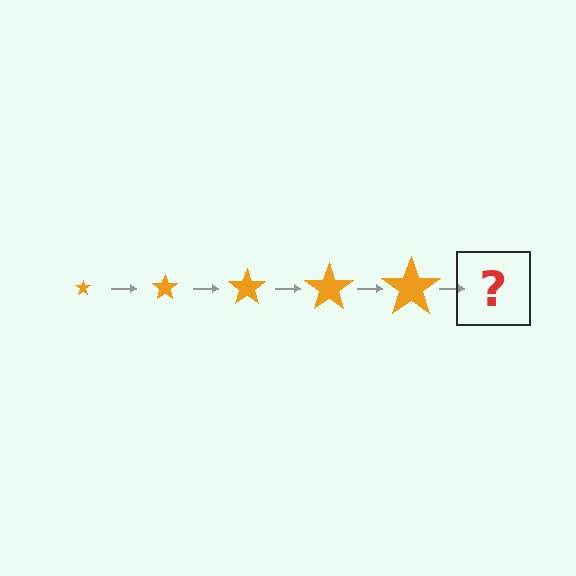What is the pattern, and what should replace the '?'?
The pattern is that the star gets progressively larger each step. The '?' should be an orange star, larger than the previous one.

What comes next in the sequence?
The next element should be an orange star, larger than the previous one.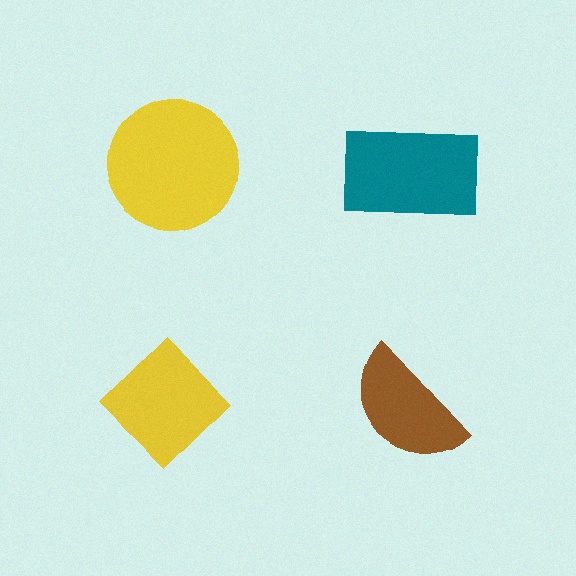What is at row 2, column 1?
A yellow diamond.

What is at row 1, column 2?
A teal rectangle.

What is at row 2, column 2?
A brown semicircle.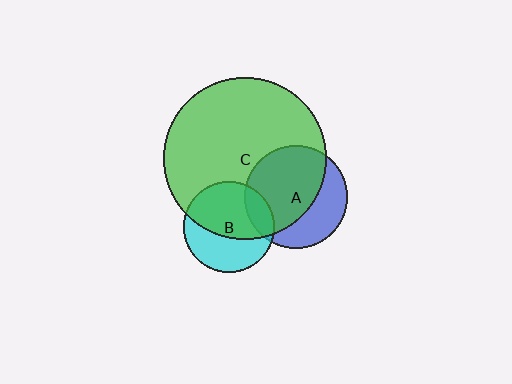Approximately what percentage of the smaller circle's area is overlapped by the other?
Approximately 60%.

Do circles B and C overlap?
Yes.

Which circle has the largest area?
Circle C (green).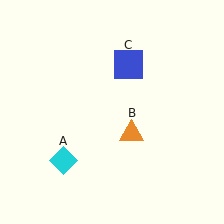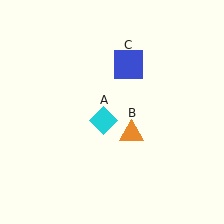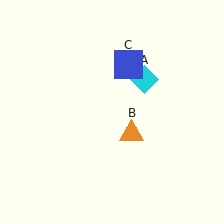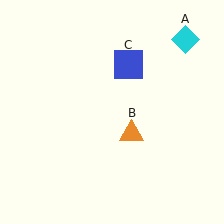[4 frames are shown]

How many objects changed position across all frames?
1 object changed position: cyan diamond (object A).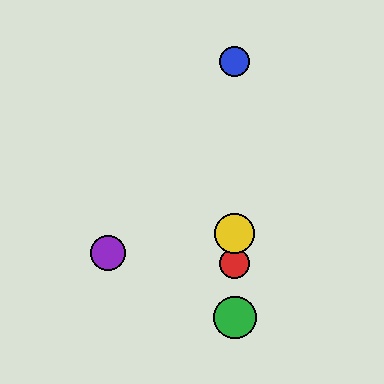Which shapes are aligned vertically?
The red circle, the blue circle, the green circle, the yellow circle are aligned vertically.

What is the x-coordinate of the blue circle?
The blue circle is at x≈235.